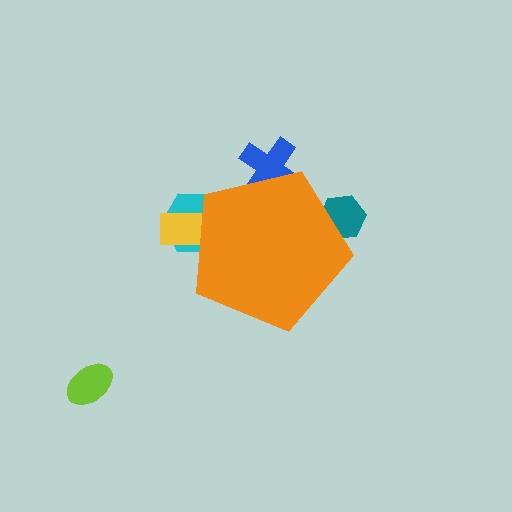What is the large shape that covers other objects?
An orange pentagon.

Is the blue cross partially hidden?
Yes, the blue cross is partially hidden behind the orange pentagon.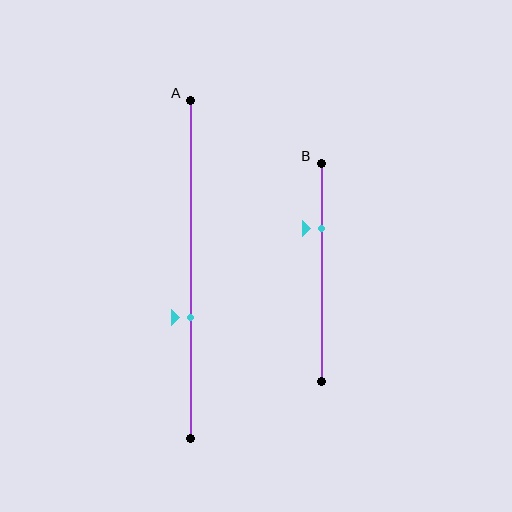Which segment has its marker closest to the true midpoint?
Segment A has its marker closest to the true midpoint.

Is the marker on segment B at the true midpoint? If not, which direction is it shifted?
No, the marker on segment B is shifted upward by about 20% of the segment length.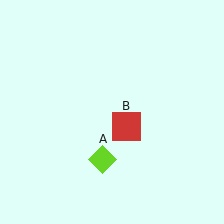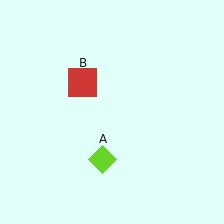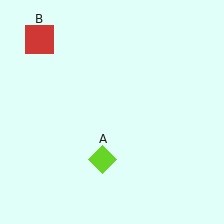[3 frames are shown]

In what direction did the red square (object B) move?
The red square (object B) moved up and to the left.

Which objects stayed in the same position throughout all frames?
Lime diamond (object A) remained stationary.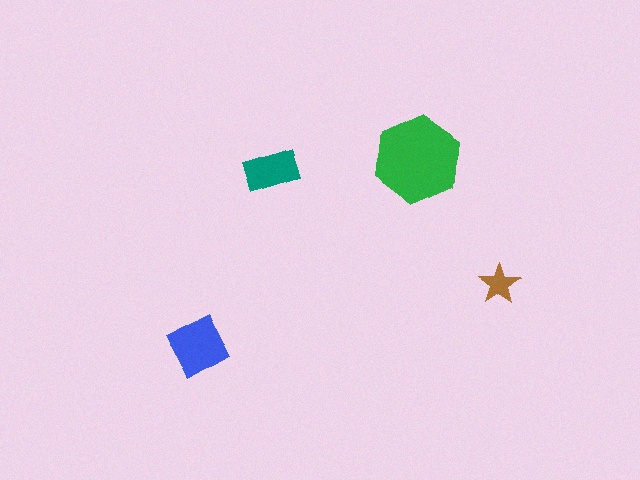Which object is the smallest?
The brown star.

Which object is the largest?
The green hexagon.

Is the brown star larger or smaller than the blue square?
Smaller.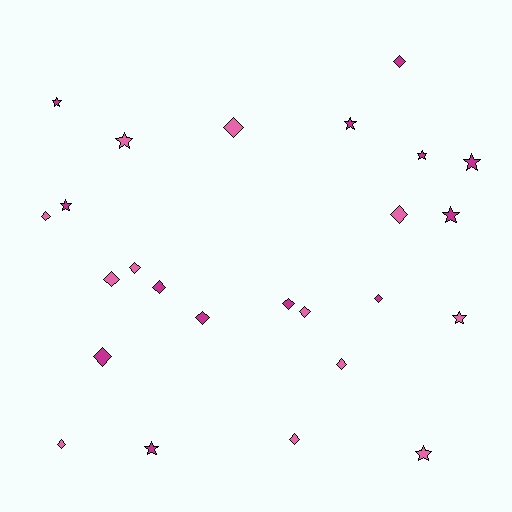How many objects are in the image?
There are 25 objects.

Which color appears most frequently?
Magenta, with 13 objects.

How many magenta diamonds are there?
There are 6 magenta diamonds.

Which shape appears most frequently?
Diamond, with 15 objects.